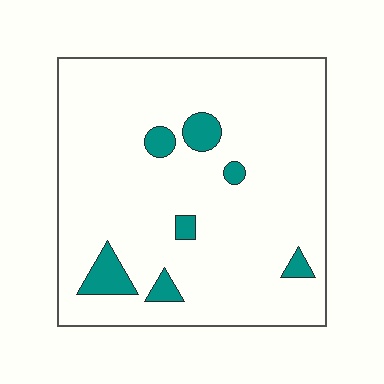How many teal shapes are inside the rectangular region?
7.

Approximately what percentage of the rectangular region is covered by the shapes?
Approximately 10%.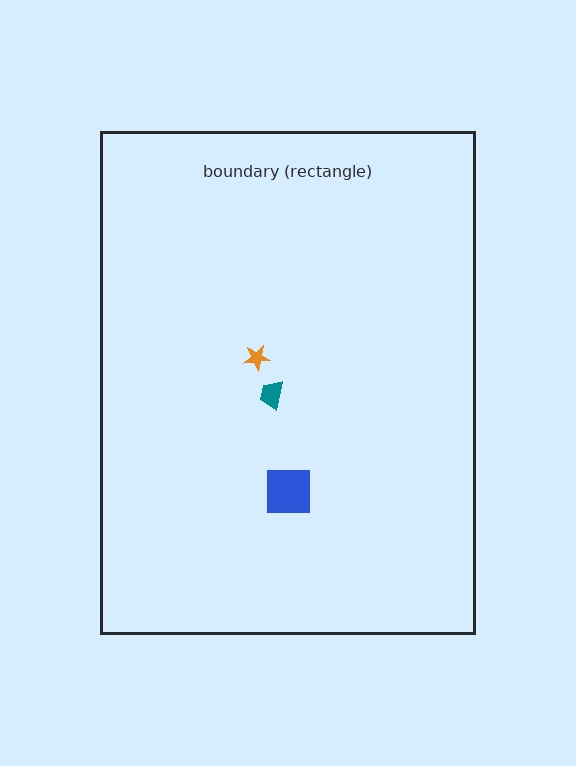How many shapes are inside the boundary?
3 inside, 0 outside.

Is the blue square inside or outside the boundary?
Inside.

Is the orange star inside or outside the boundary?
Inside.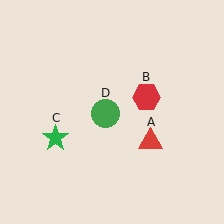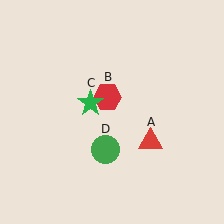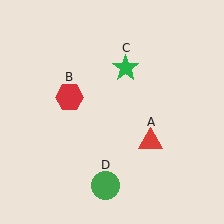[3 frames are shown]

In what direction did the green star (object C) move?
The green star (object C) moved up and to the right.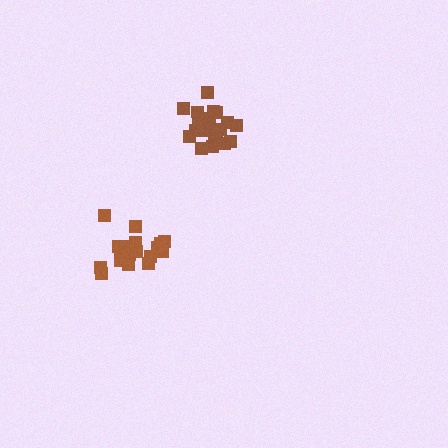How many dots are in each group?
Group 1: 20 dots, Group 2: 20 dots (40 total).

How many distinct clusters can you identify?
There are 2 distinct clusters.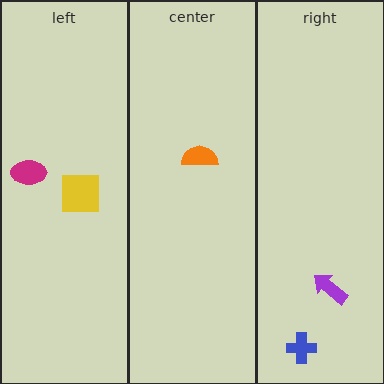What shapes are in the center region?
The orange semicircle.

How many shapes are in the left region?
2.